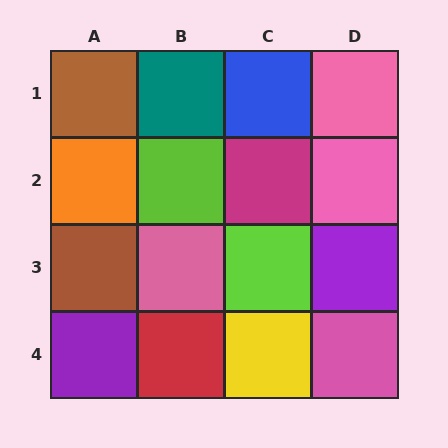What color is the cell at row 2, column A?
Orange.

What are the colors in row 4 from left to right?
Purple, red, yellow, pink.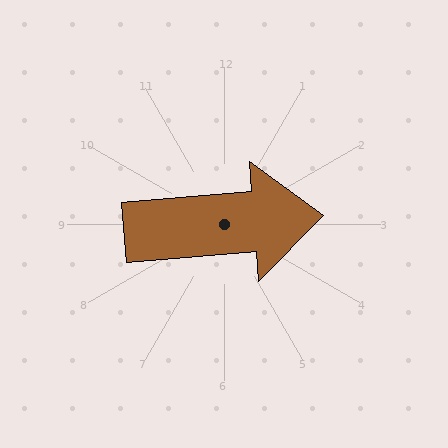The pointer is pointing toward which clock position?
Roughly 3 o'clock.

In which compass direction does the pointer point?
East.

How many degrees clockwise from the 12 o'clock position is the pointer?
Approximately 85 degrees.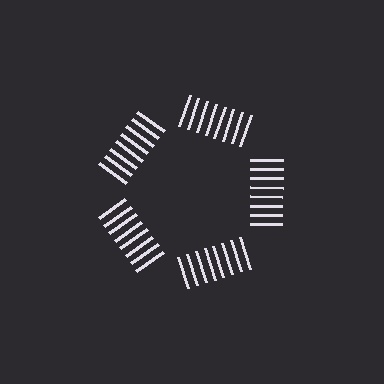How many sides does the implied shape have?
5 sides — the line-ends trace a pentagon.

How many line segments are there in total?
40 — 8 along each of the 5 edges.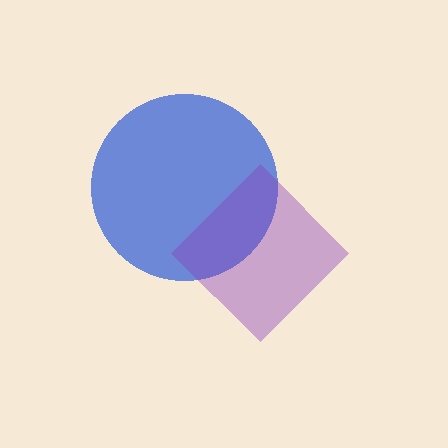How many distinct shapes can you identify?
There are 2 distinct shapes: a blue circle, a purple diamond.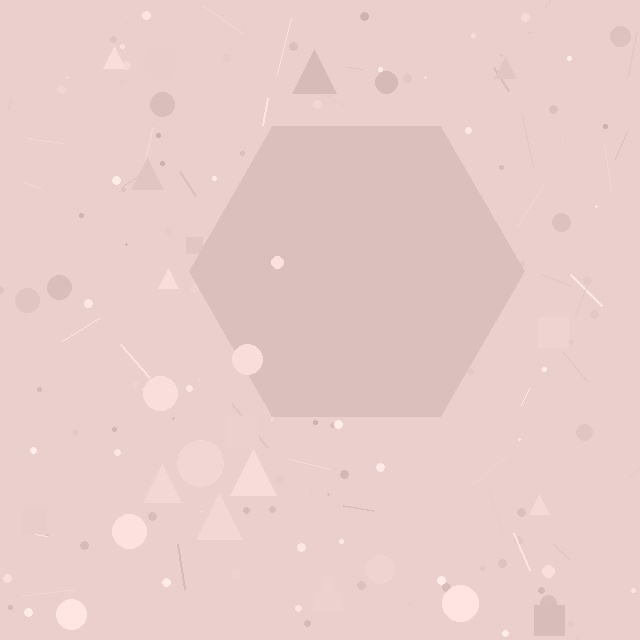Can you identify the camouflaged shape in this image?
The camouflaged shape is a hexagon.